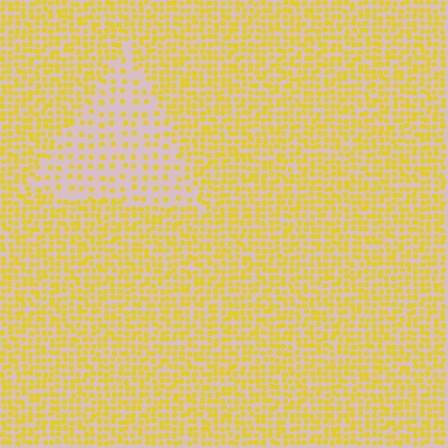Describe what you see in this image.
The image contains small yellow elements arranged at two different densities. A triangle-shaped region is visible where the elements are less densely packed than the surrounding area.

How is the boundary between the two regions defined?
The boundary is defined by a change in element density (approximately 2.5x ratio). All elements are the same color, size, and shape.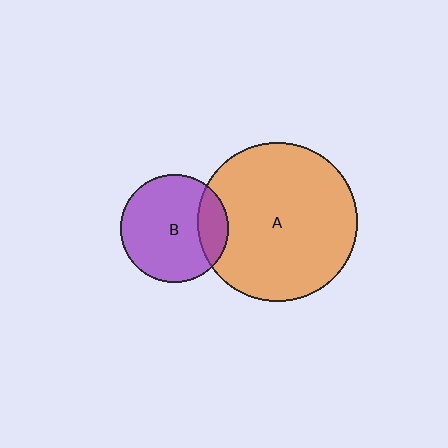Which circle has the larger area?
Circle A (orange).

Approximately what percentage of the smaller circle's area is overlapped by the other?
Approximately 20%.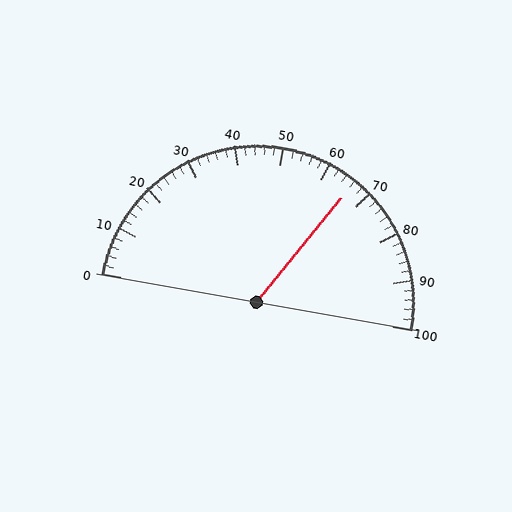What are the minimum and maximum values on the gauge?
The gauge ranges from 0 to 100.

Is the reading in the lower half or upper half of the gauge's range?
The reading is in the upper half of the range (0 to 100).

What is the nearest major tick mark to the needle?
The nearest major tick mark is 70.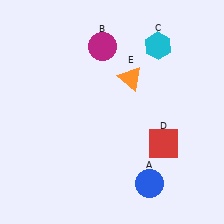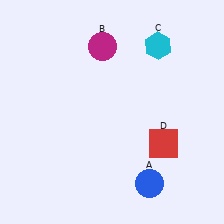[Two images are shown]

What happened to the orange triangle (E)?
The orange triangle (E) was removed in Image 2. It was in the top-right area of Image 1.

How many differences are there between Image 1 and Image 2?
There is 1 difference between the two images.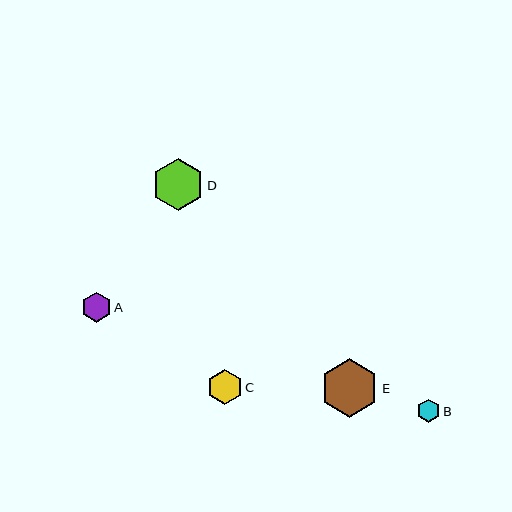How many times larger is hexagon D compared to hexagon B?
Hexagon D is approximately 2.2 times the size of hexagon B.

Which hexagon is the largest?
Hexagon E is the largest with a size of approximately 58 pixels.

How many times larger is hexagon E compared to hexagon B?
Hexagon E is approximately 2.5 times the size of hexagon B.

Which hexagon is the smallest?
Hexagon B is the smallest with a size of approximately 23 pixels.